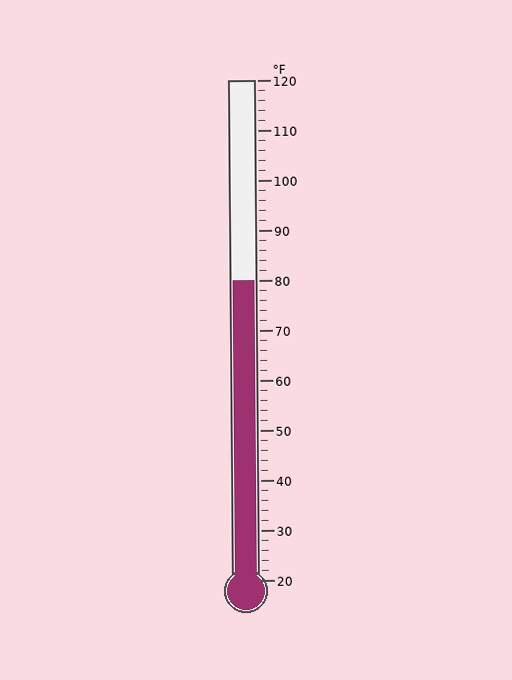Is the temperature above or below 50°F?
The temperature is above 50°F.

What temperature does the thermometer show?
The thermometer shows approximately 80°F.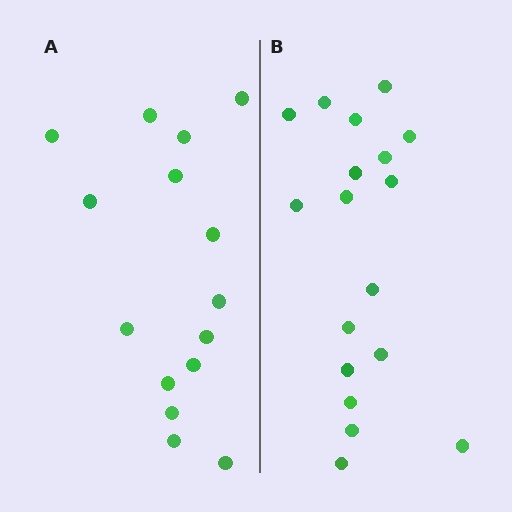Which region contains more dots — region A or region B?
Region B (the right region) has more dots.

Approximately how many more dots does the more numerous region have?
Region B has just a few more — roughly 2 or 3 more dots than region A.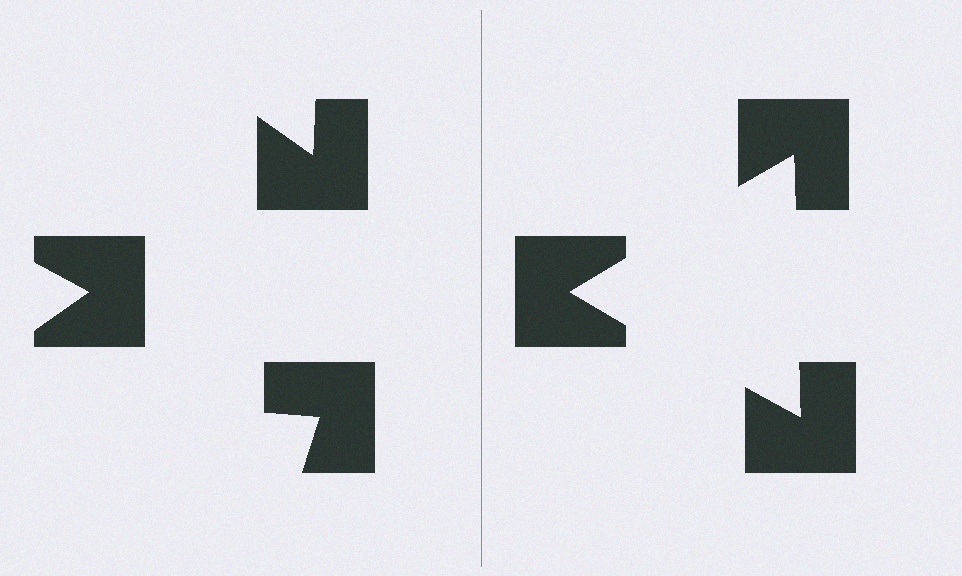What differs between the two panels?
The notched squares are positioned identically on both sides; only the wedge orientations differ. On the right they align to a triangle; on the left they are misaligned.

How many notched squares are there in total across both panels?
6 — 3 on each side.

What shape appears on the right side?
An illusory triangle.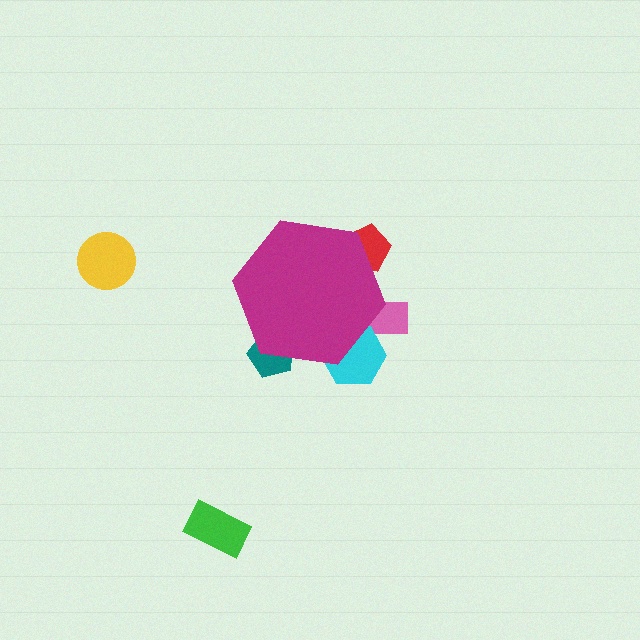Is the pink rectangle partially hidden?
Yes, the pink rectangle is partially hidden behind the magenta hexagon.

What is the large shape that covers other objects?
A magenta hexagon.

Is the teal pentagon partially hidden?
Yes, the teal pentagon is partially hidden behind the magenta hexagon.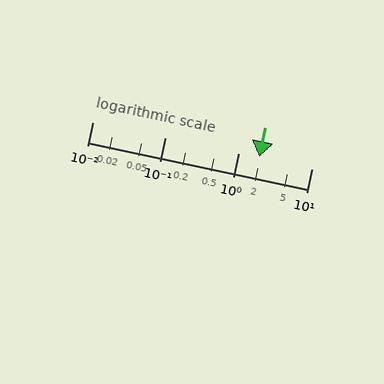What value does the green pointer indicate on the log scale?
The pointer indicates approximately 1.9.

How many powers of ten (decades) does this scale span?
The scale spans 3 decades, from 0.01 to 10.